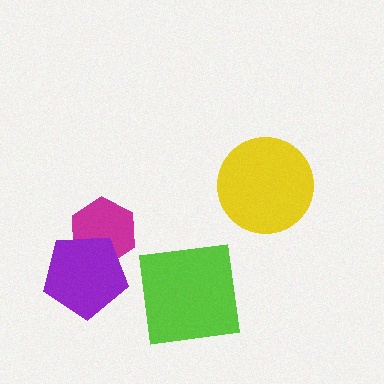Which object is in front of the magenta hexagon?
The purple pentagon is in front of the magenta hexagon.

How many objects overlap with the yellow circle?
0 objects overlap with the yellow circle.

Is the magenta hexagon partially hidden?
Yes, it is partially covered by another shape.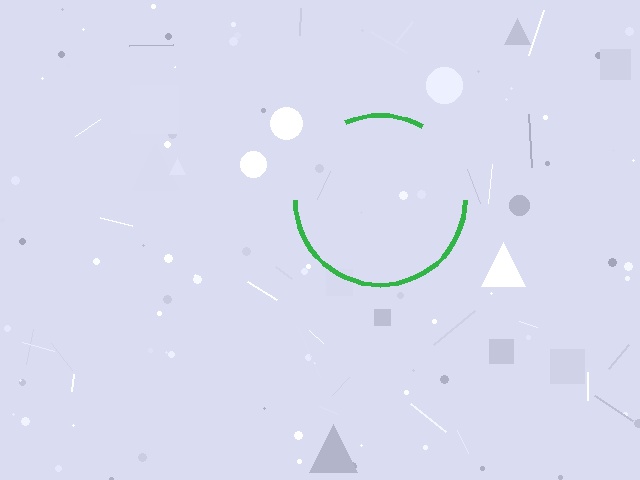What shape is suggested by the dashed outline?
The dashed outline suggests a circle.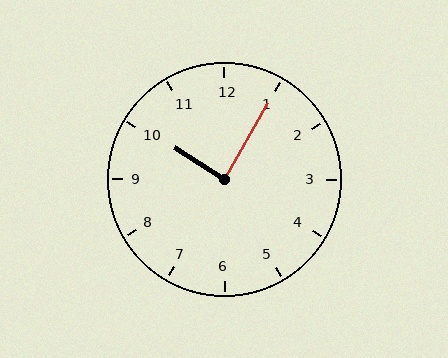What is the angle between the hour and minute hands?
Approximately 88 degrees.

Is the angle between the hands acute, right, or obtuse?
It is right.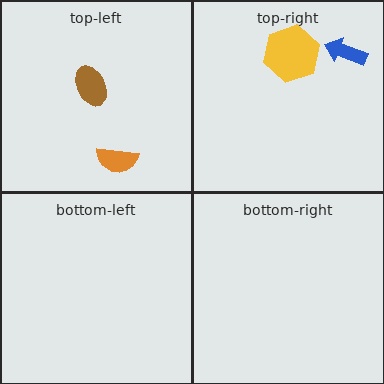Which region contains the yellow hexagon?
The top-right region.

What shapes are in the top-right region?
The blue arrow, the yellow hexagon.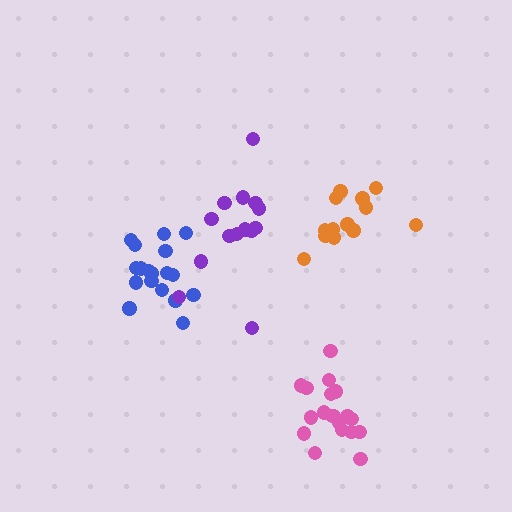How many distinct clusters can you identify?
There are 4 distinct clusters.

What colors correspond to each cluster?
The clusters are colored: blue, orange, purple, pink.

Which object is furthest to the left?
The blue cluster is leftmost.